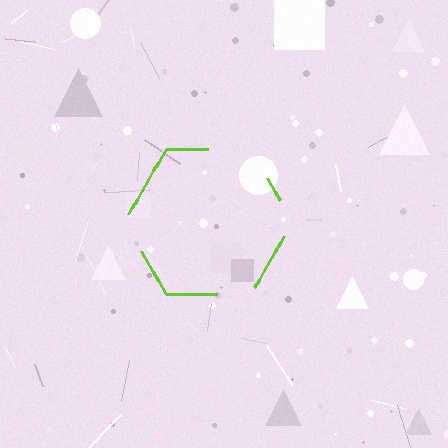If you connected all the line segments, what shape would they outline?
They would outline a hexagon.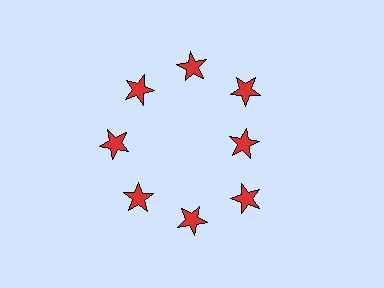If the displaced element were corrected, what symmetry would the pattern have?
It would have 8-fold rotational symmetry — the pattern would map onto itself every 45 degrees.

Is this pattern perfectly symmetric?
No. The 8 red stars are arranged in a ring, but one element near the 3 o'clock position is pulled inward toward the center, breaking the 8-fold rotational symmetry.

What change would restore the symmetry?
The symmetry would be restored by moving it outward, back onto the ring so that all 8 stars sit at equal angles and equal distance from the center.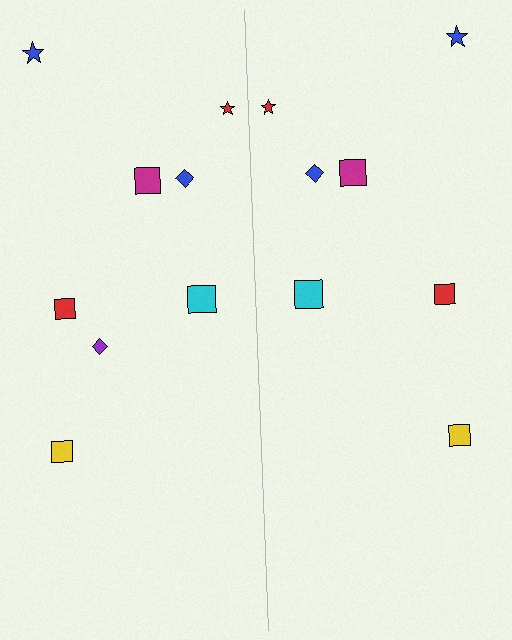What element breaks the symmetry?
A purple diamond is missing from the right side.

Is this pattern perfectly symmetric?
No, the pattern is not perfectly symmetric. A purple diamond is missing from the right side.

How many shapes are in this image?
There are 15 shapes in this image.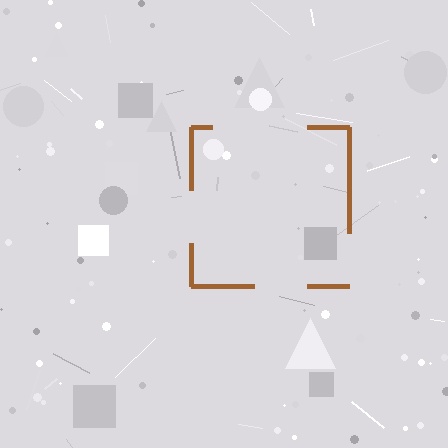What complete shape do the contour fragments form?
The contour fragments form a square.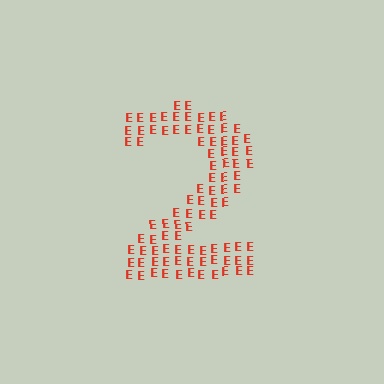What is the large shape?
The large shape is the digit 2.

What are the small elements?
The small elements are letter E's.